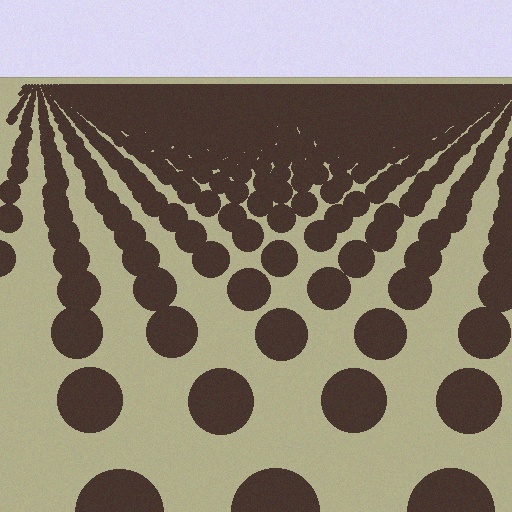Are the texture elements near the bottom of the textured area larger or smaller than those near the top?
Larger. Near the bottom, elements are closer to the viewer and appear at a bigger on-screen size.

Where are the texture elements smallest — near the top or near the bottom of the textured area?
Near the top.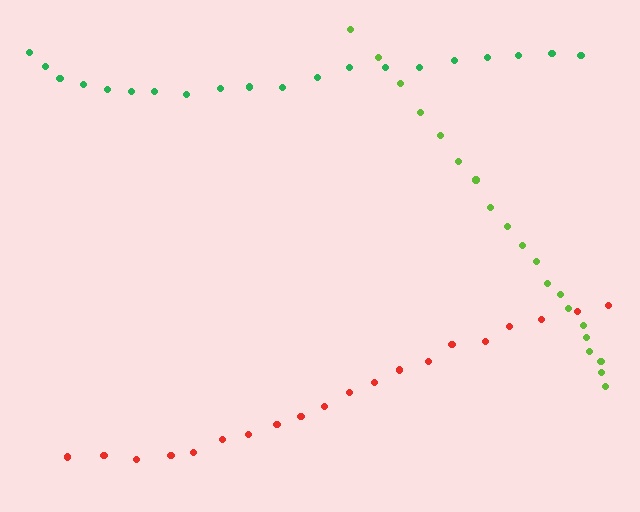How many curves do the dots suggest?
There are 3 distinct paths.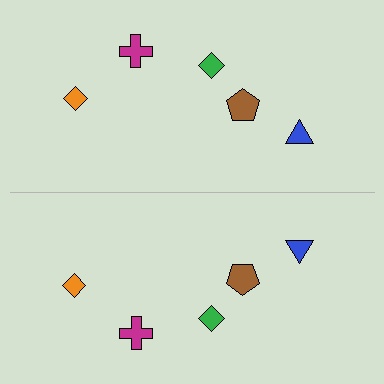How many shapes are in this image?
There are 10 shapes in this image.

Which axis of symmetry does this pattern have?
The pattern has a horizontal axis of symmetry running through the center of the image.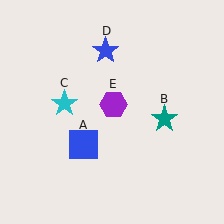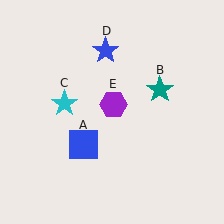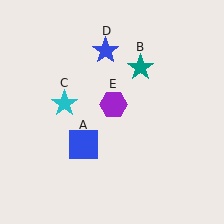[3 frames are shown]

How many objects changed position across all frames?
1 object changed position: teal star (object B).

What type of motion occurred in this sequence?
The teal star (object B) rotated counterclockwise around the center of the scene.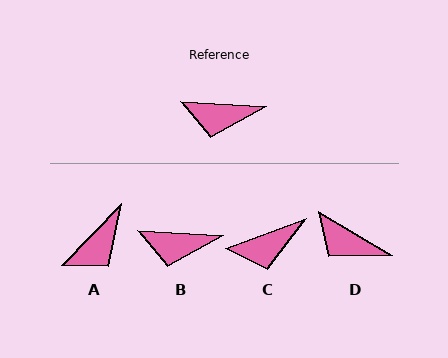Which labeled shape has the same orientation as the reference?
B.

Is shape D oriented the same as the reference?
No, it is off by about 28 degrees.